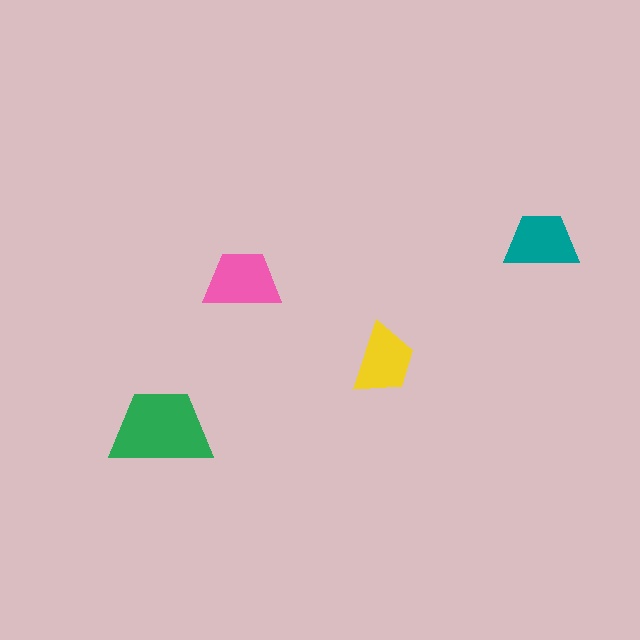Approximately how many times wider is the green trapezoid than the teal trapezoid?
About 1.5 times wider.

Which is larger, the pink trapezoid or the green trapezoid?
The green one.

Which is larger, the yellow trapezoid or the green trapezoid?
The green one.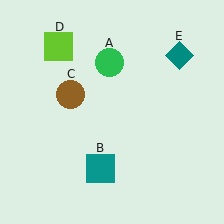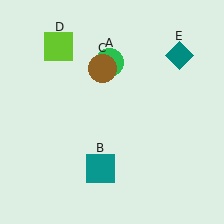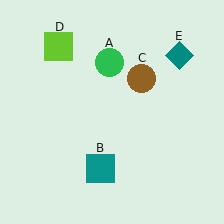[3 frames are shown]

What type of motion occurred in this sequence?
The brown circle (object C) rotated clockwise around the center of the scene.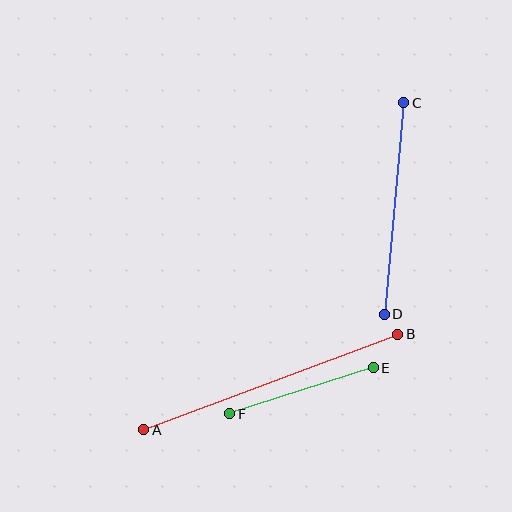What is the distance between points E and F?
The distance is approximately 150 pixels.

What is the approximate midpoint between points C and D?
The midpoint is at approximately (394, 209) pixels.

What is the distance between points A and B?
The distance is approximately 272 pixels.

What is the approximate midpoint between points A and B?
The midpoint is at approximately (271, 382) pixels.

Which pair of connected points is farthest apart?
Points A and B are farthest apart.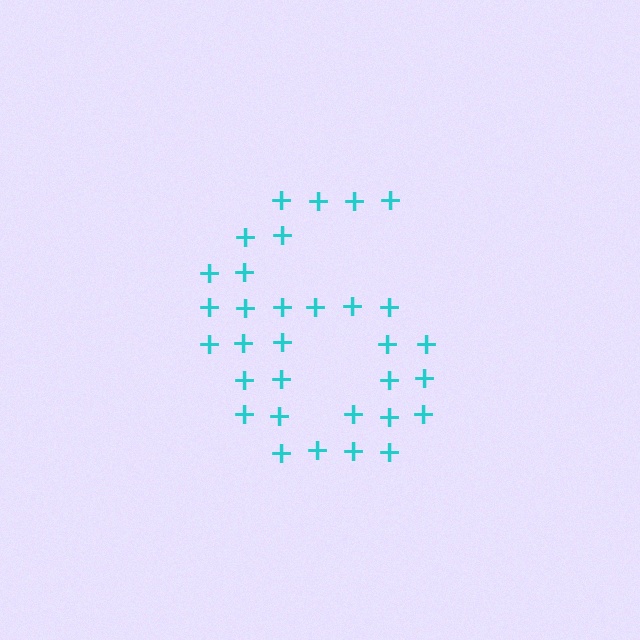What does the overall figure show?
The overall figure shows the digit 6.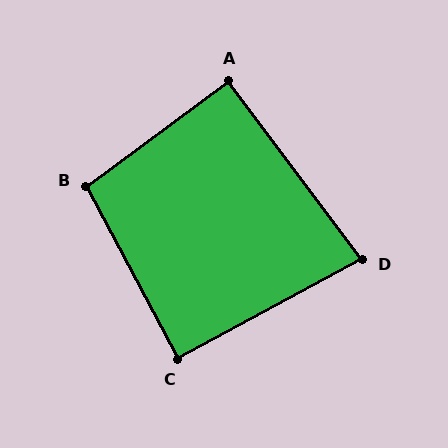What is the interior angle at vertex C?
Approximately 90 degrees (approximately right).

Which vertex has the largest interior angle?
B, at approximately 99 degrees.